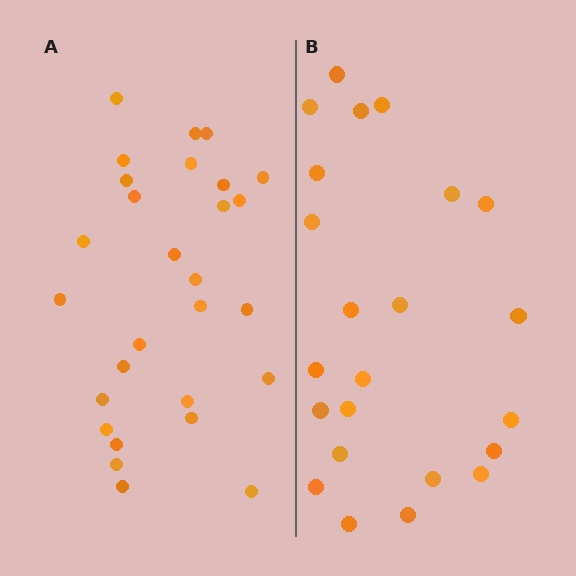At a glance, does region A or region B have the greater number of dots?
Region A (the left region) has more dots.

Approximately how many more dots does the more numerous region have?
Region A has about 5 more dots than region B.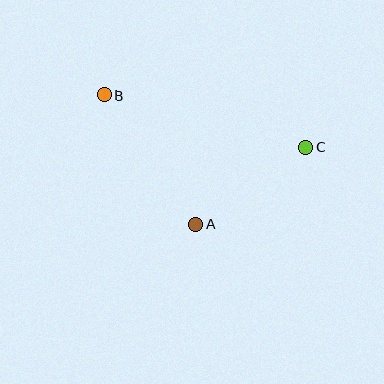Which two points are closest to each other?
Points A and C are closest to each other.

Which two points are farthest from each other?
Points B and C are farthest from each other.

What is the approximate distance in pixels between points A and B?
The distance between A and B is approximately 158 pixels.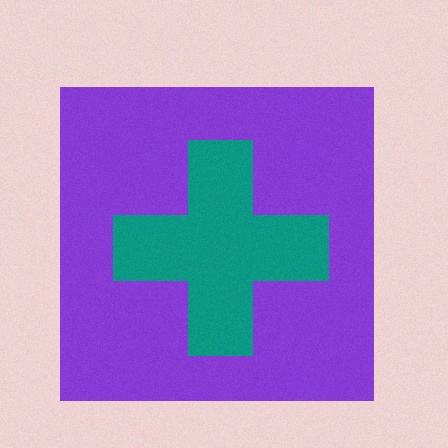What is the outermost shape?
The purple square.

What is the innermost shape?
The teal cross.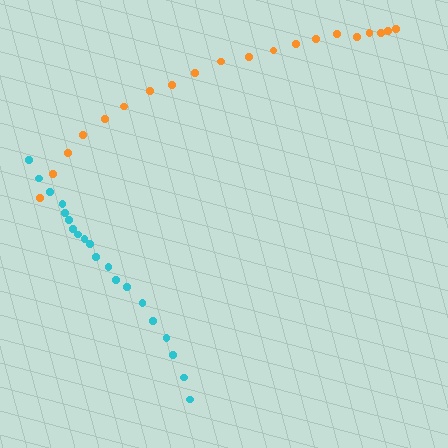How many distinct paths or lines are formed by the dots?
There are 2 distinct paths.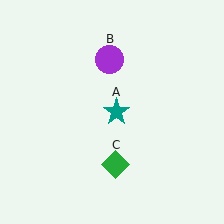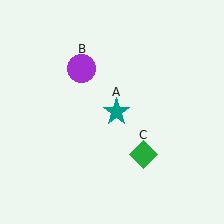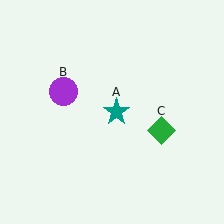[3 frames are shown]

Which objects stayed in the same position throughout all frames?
Teal star (object A) remained stationary.